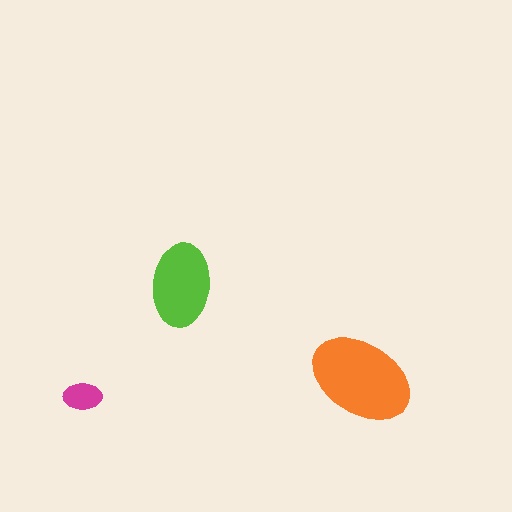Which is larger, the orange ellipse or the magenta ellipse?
The orange one.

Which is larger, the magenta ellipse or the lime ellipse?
The lime one.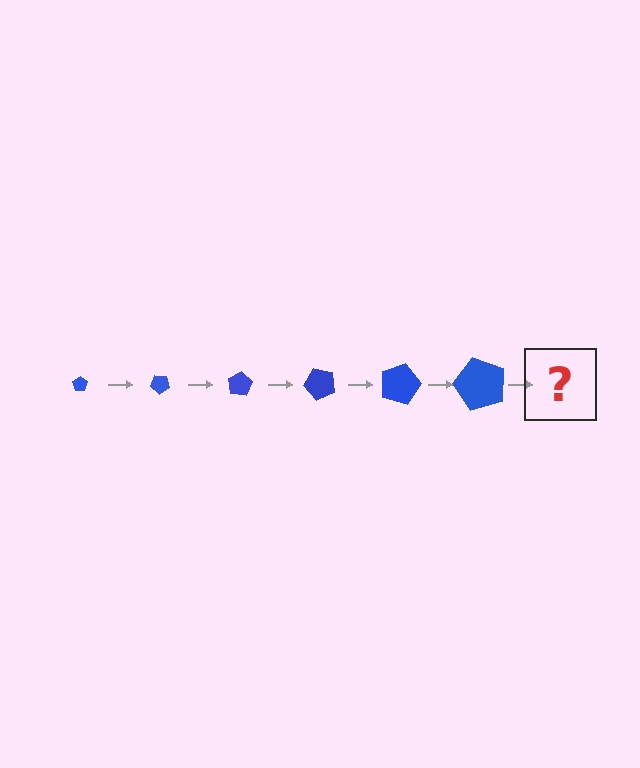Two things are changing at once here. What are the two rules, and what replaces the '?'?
The two rules are that the pentagon grows larger each step and it rotates 40 degrees each step. The '?' should be a pentagon, larger than the previous one and rotated 240 degrees from the start.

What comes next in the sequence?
The next element should be a pentagon, larger than the previous one and rotated 240 degrees from the start.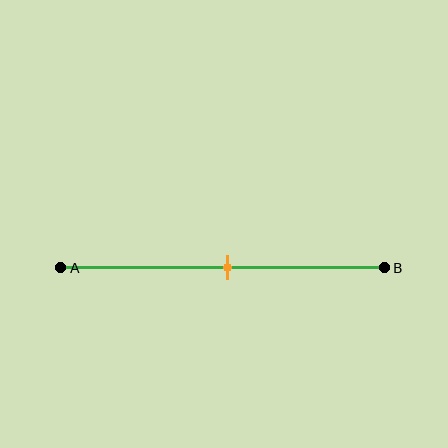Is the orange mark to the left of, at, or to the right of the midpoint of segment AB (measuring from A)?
The orange mark is approximately at the midpoint of segment AB.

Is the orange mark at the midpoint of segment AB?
Yes, the mark is approximately at the midpoint.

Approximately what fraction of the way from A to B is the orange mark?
The orange mark is approximately 50% of the way from A to B.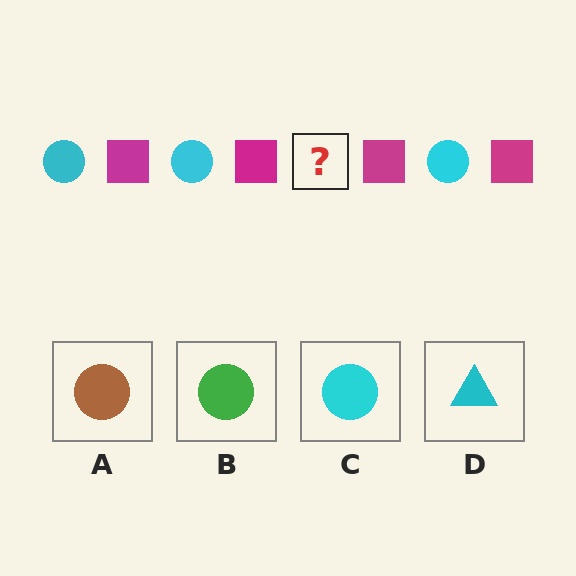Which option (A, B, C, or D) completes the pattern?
C.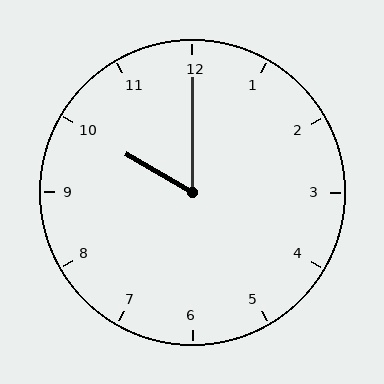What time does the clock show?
10:00.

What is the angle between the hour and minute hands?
Approximately 60 degrees.